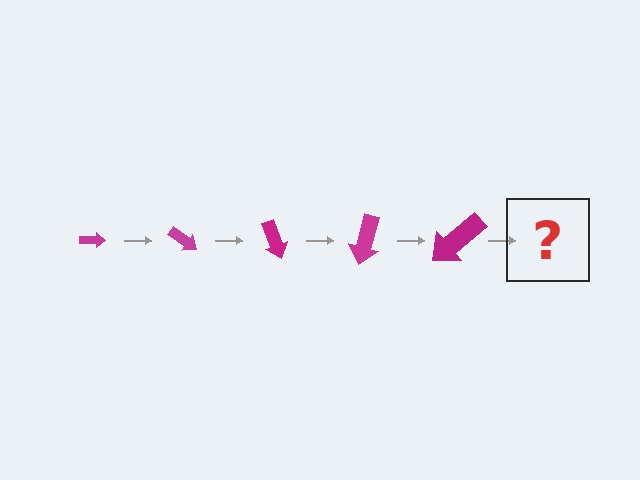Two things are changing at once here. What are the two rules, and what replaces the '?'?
The two rules are that the arrow grows larger each step and it rotates 35 degrees each step. The '?' should be an arrow, larger than the previous one and rotated 175 degrees from the start.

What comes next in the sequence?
The next element should be an arrow, larger than the previous one and rotated 175 degrees from the start.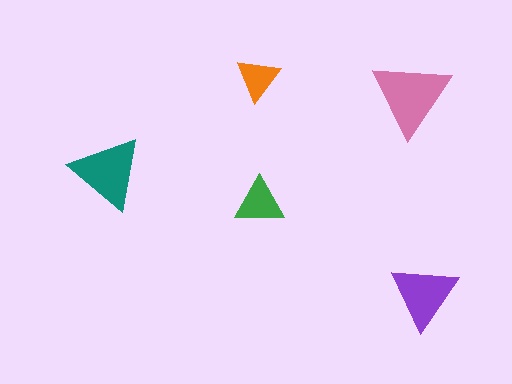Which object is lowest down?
The purple triangle is bottommost.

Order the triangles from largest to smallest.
the pink one, the teal one, the purple one, the green one, the orange one.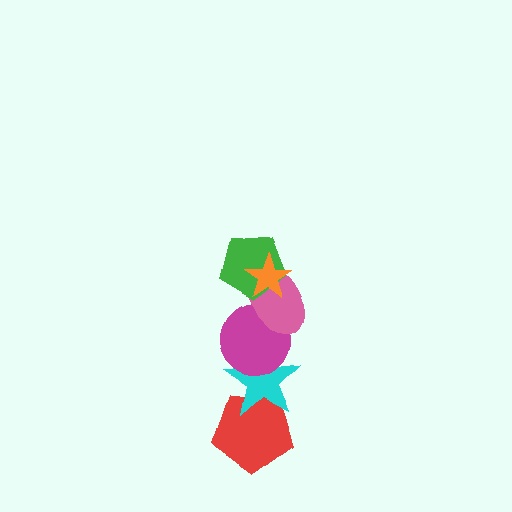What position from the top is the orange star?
The orange star is 1st from the top.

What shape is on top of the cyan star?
The magenta circle is on top of the cyan star.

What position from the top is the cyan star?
The cyan star is 5th from the top.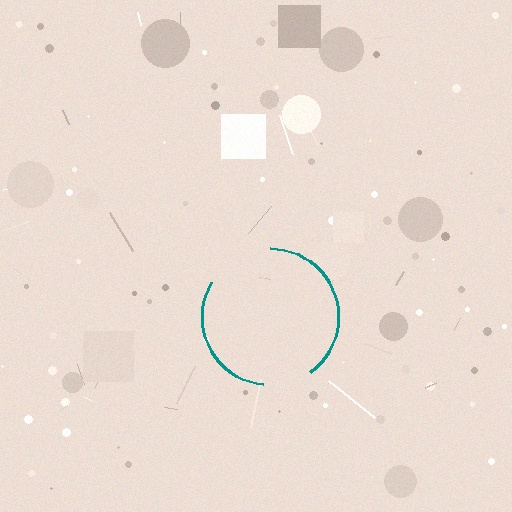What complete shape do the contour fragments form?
The contour fragments form a circle.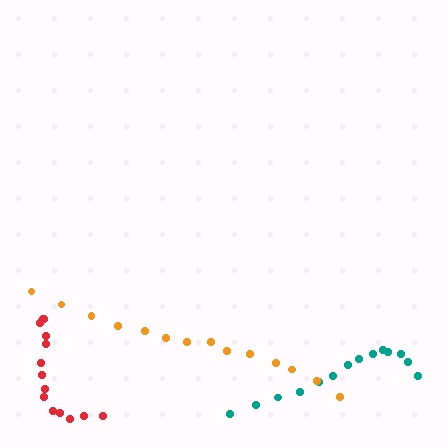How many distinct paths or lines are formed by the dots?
There are 3 distinct paths.